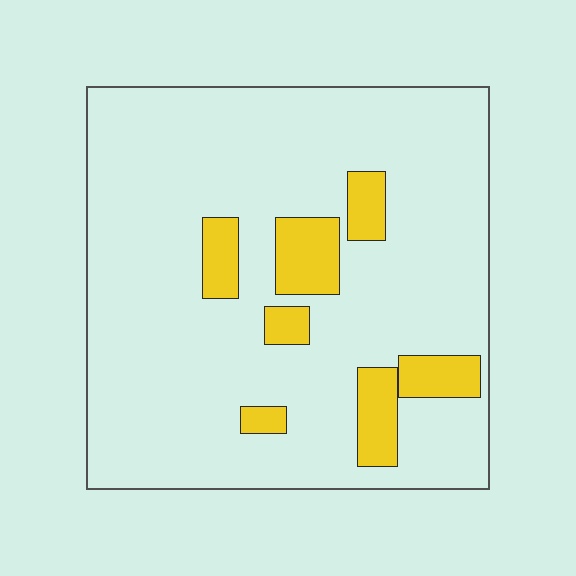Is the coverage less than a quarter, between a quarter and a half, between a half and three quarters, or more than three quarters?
Less than a quarter.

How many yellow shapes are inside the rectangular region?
7.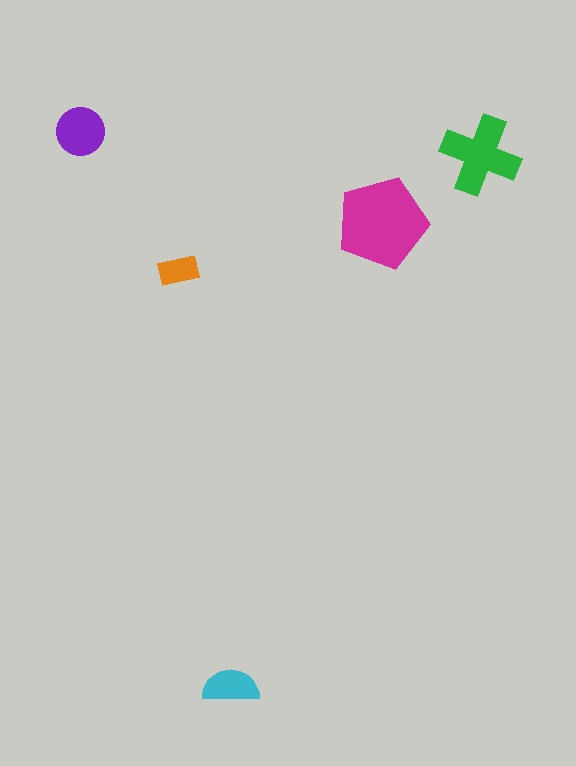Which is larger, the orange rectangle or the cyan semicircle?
The cyan semicircle.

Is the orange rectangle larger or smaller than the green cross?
Smaller.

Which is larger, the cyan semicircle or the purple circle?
The purple circle.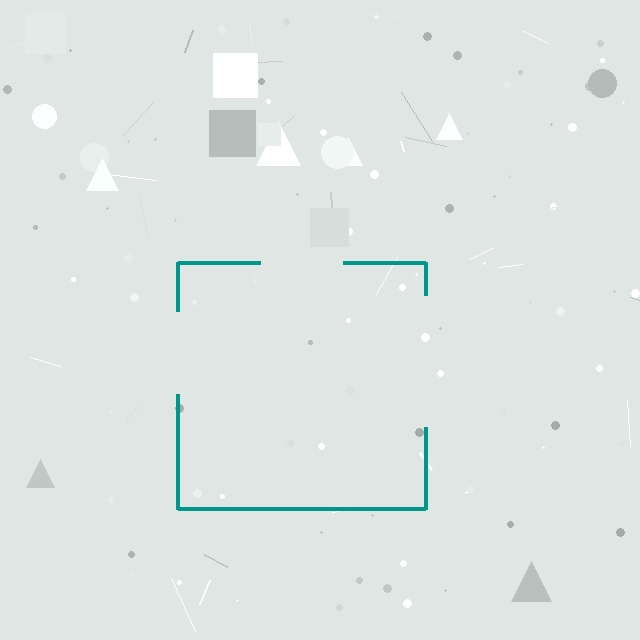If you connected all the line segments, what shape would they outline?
They would outline a square.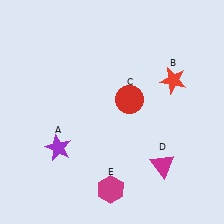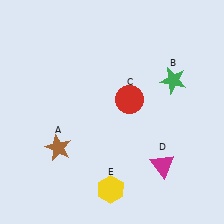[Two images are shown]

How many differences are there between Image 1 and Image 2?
There are 3 differences between the two images.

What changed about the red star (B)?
In Image 1, B is red. In Image 2, it changed to green.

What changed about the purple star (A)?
In Image 1, A is purple. In Image 2, it changed to brown.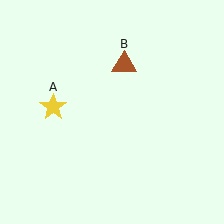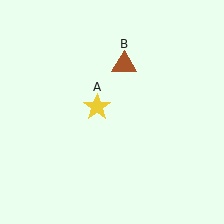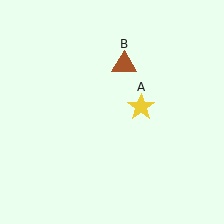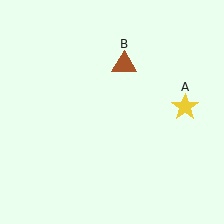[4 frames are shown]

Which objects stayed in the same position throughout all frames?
Brown triangle (object B) remained stationary.